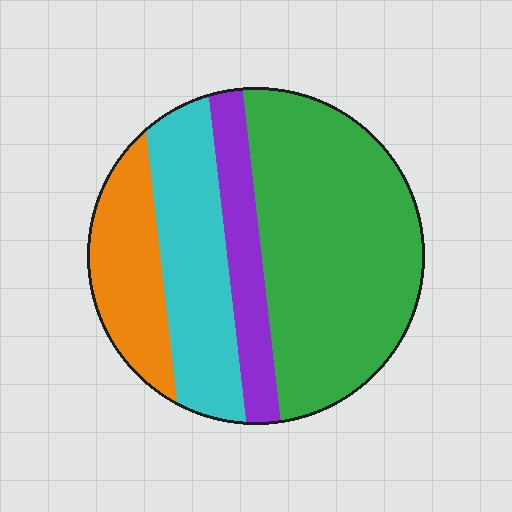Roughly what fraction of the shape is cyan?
Cyan takes up about one quarter (1/4) of the shape.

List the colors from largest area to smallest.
From largest to smallest: green, cyan, orange, purple.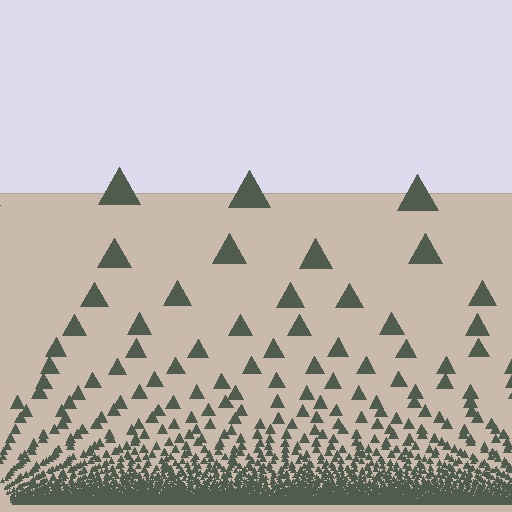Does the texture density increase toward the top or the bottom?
Density increases toward the bottom.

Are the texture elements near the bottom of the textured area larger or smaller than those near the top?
Smaller. The gradient is inverted — elements near the bottom are smaller and denser.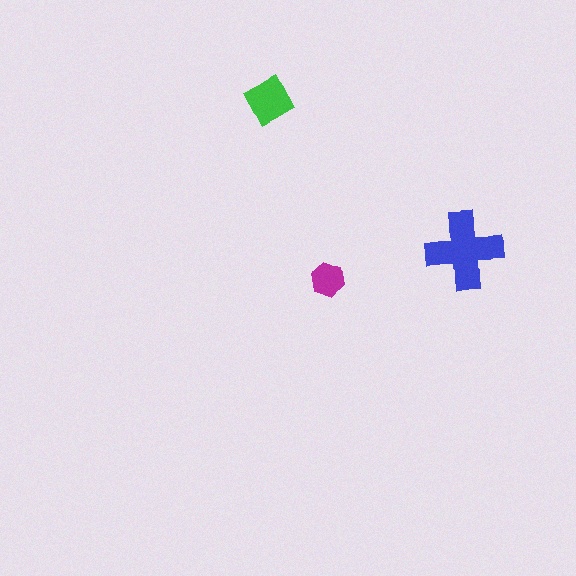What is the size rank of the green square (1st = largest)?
2nd.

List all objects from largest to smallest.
The blue cross, the green square, the magenta hexagon.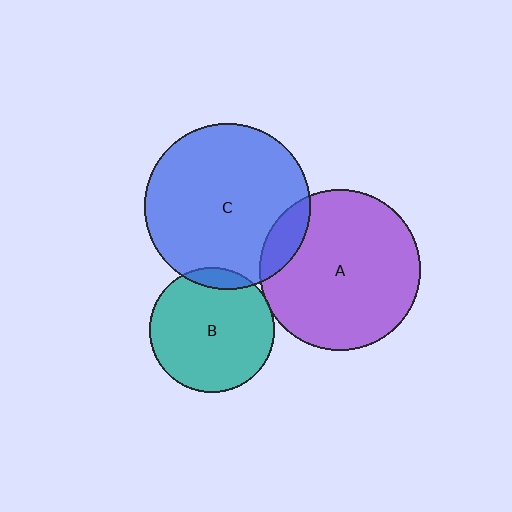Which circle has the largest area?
Circle C (blue).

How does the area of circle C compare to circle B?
Approximately 1.8 times.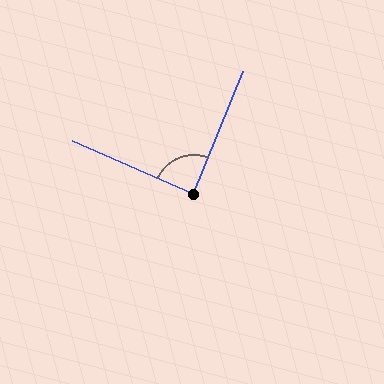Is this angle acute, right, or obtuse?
It is approximately a right angle.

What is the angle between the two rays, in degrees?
Approximately 88 degrees.